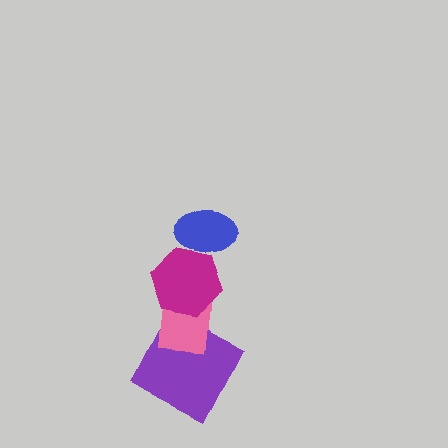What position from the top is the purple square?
The purple square is 4th from the top.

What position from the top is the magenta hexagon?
The magenta hexagon is 2nd from the top.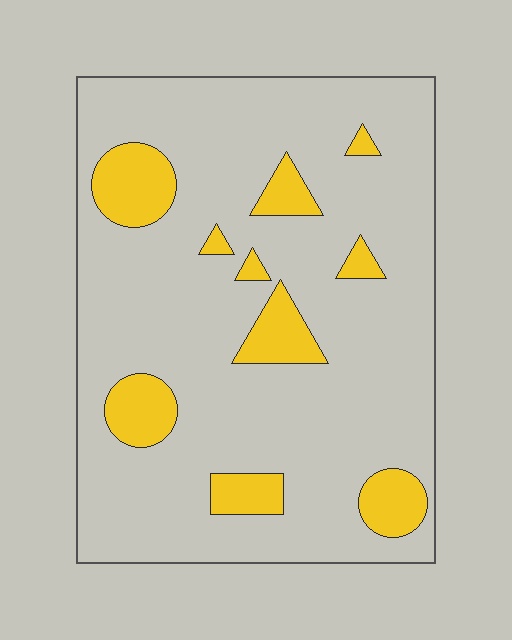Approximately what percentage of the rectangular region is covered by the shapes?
Approximately 15%.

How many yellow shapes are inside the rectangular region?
10.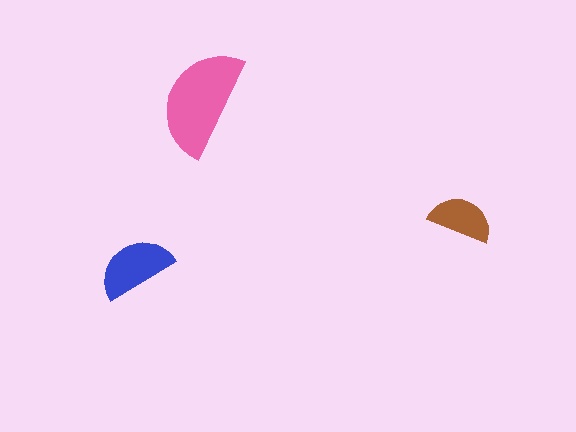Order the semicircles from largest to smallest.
the pink one, the blue one, the brown one.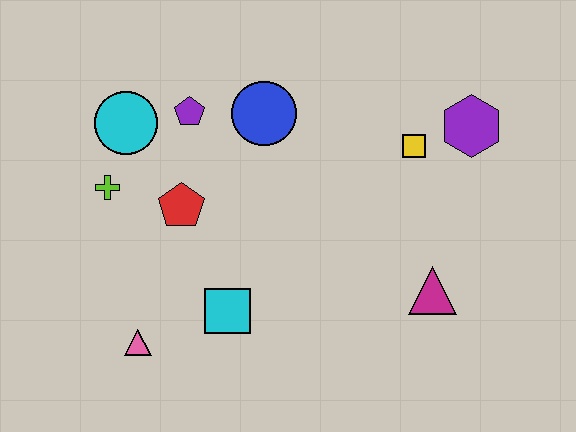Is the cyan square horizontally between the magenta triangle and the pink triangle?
Yes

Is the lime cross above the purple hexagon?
No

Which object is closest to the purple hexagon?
The yellow square is closest to the purple hexagon.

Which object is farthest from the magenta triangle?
The cyan circle is farthest from the magenta triangle.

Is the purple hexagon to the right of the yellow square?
Yes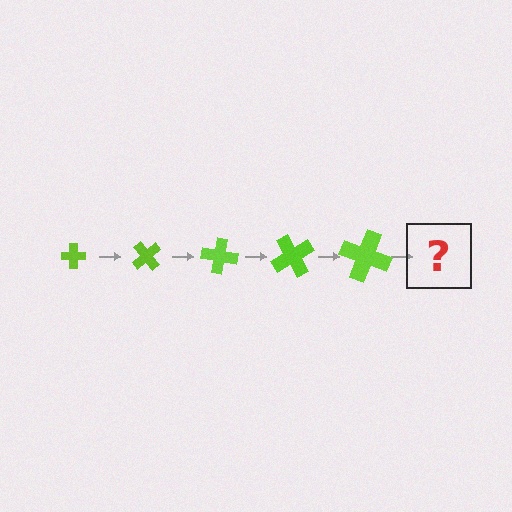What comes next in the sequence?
The next element should be a cross, larger than the previous one and rotated 250 degrees from the start.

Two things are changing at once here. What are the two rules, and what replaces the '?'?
The two rules are that the cross grows larger each step and it rotates 50 degrees each step. The '?' should be a cross, larger than the previous one and rotated 250 degrees from the start.